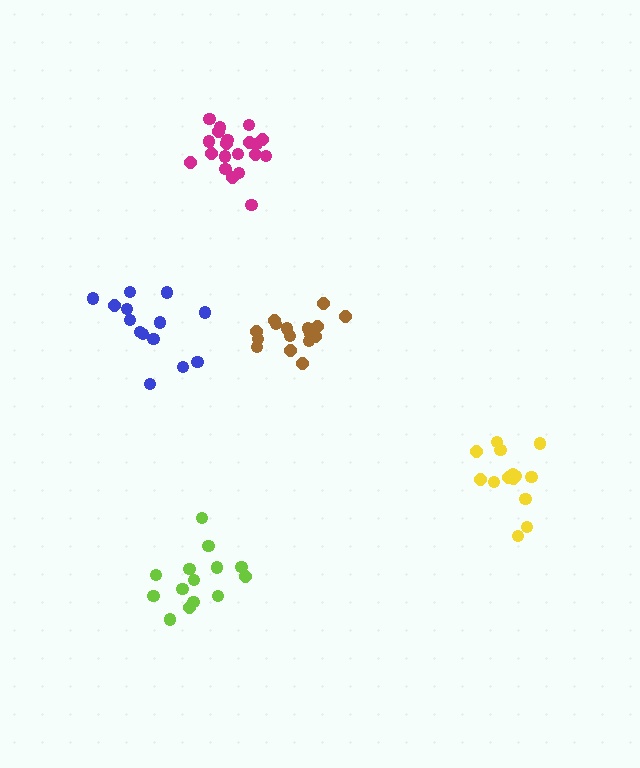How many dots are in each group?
Group 1: 16 dots, Group 2: 14 dots, Group 3: 14 dots, Group 4: 14 dots, Group 5: 20 dots (78 total).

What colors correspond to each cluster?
The clusters are colored: brown, blue, lime, yellow, magenta.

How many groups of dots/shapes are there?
There are 5 groups.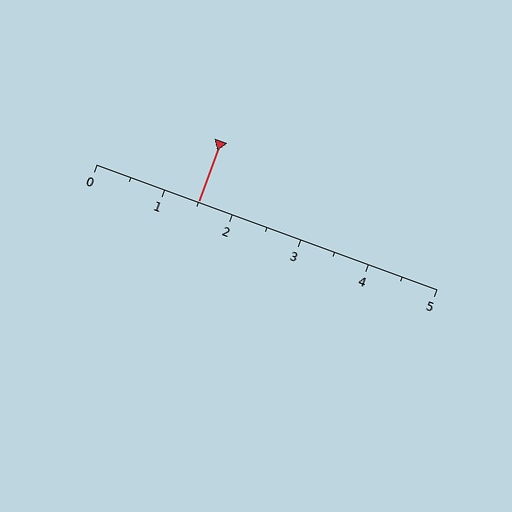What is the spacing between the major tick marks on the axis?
The major ticks are spaced 1 apart.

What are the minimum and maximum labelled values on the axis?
The axis runs from 0 to 5.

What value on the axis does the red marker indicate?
The marker indicates approximately 1.5.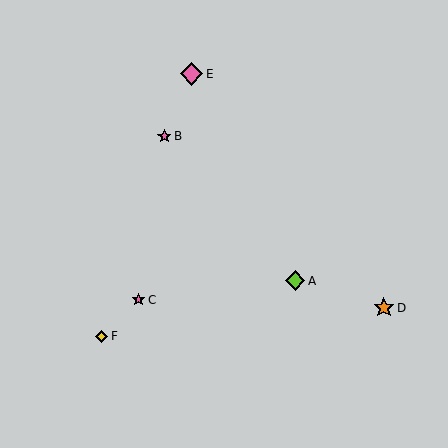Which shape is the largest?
The pink diamond (labeled E) is the largest.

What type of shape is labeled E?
Shape E is a pink diamond.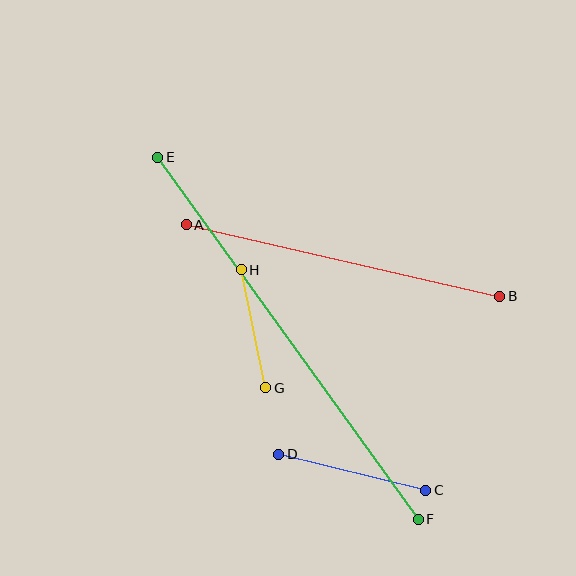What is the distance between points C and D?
The distance is approximately 151 pixels.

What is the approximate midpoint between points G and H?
The midpoint is at approximately (254, 329) pixels.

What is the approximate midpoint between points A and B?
The midpoint is at approximately (343, 260) pixels.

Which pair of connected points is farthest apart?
Points E and F are farthest apart.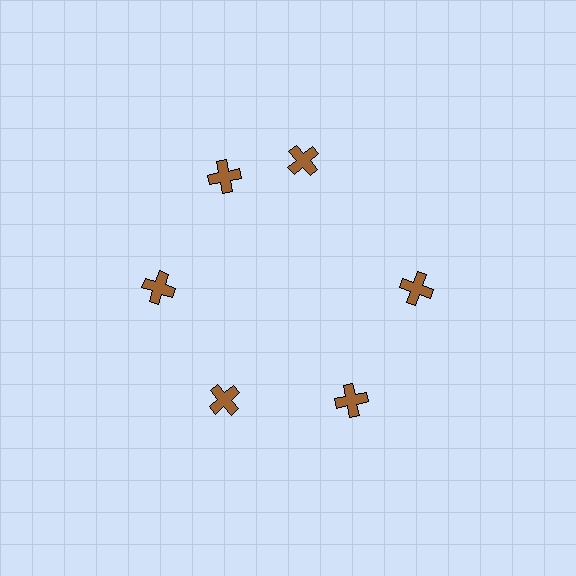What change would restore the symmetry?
The symmetry would be restored by rotating it back into even spacing with its neighbors so that all 6 crosses sit at equal angles and equal distance from the center.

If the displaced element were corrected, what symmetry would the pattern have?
It would have 6-fold rotational symmetry — the pattern would map onto itself every 60 degrees.